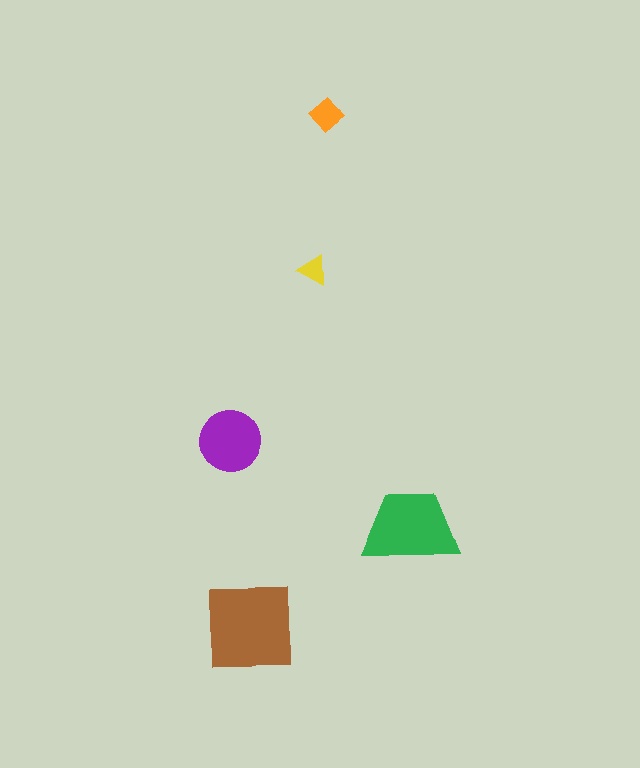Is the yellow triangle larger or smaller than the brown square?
Smaller.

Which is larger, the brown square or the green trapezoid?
The brown square.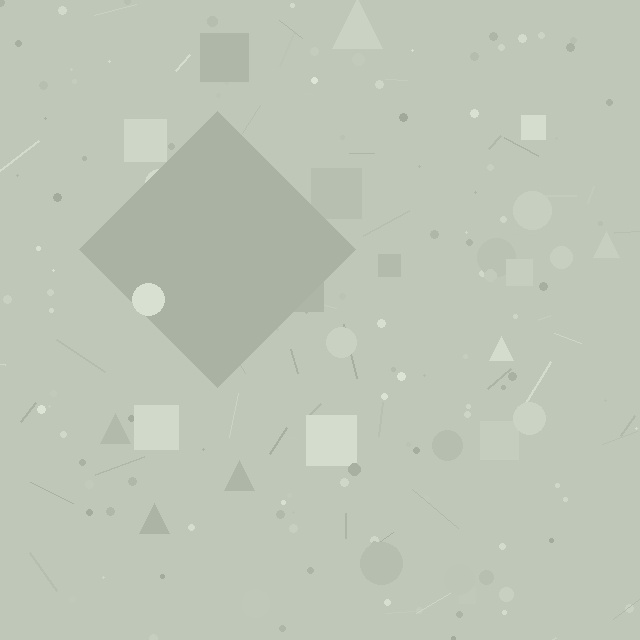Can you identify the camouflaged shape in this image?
The camouflaged shape is a diamond.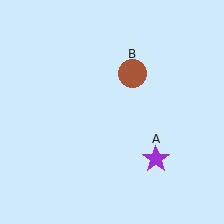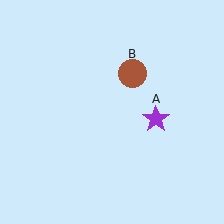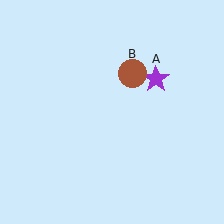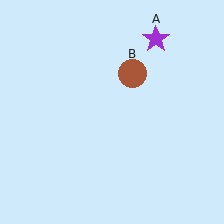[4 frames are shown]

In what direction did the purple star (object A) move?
The purple star (object A) moved up.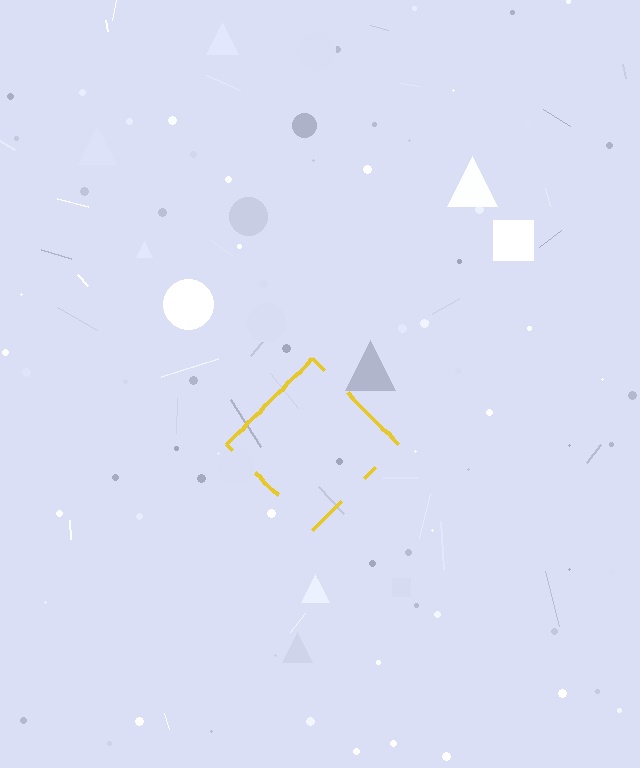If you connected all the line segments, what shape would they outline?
They would outline a diamond.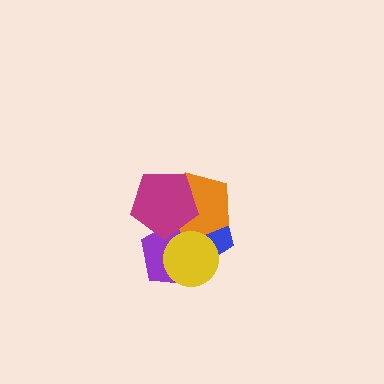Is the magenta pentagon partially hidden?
No, no other shape covers it.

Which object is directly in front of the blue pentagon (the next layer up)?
The purple pentagon is directly in front of the blue pentagon.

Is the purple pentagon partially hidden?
Yes, it is partially covered by another shape.